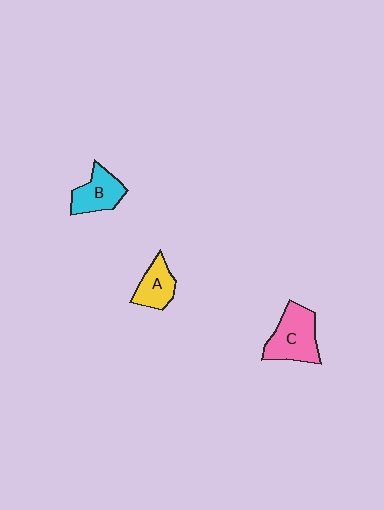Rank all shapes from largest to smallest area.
From largest to smallest: C (pink), B (cyan), A (yellow).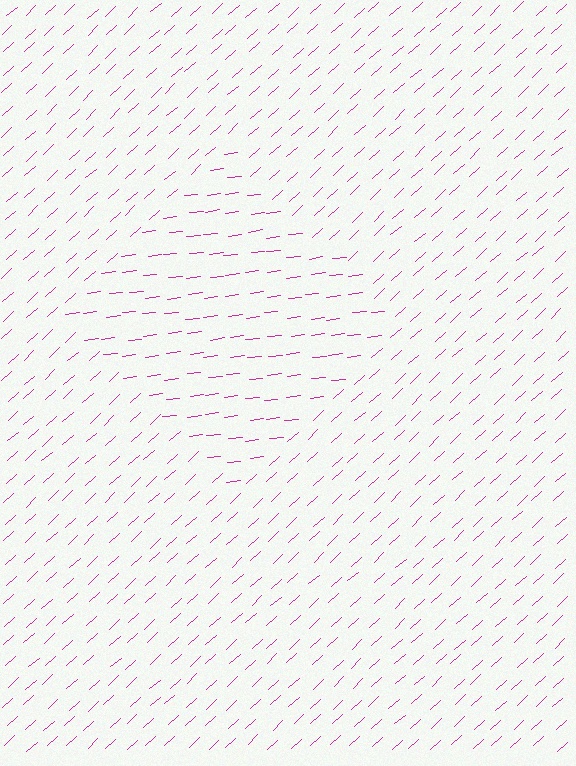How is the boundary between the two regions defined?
The boundary is defined purely by a change in line orientation (approximately 35 degrees difference). All lines are the same color and thickness.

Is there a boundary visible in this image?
Yes, there is a texture boundary formed by a change in line orientation.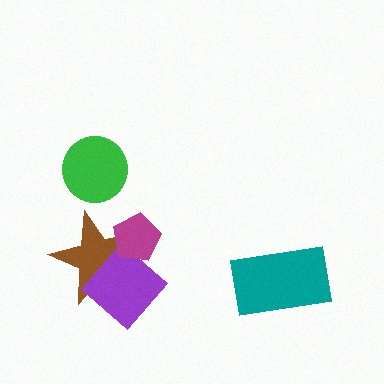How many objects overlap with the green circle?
0 objects overlap with the green circle.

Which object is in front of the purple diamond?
The magenta pentagon is in front of the purple diamond.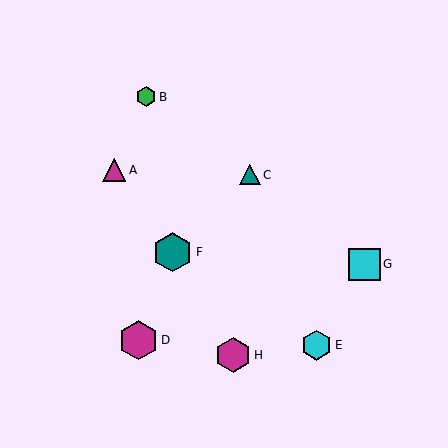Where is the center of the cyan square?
The center of the cyan square is at (365, 264).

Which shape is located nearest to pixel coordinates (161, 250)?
The teal hexagon (labeled F) at (173, 252) is nearest to that location.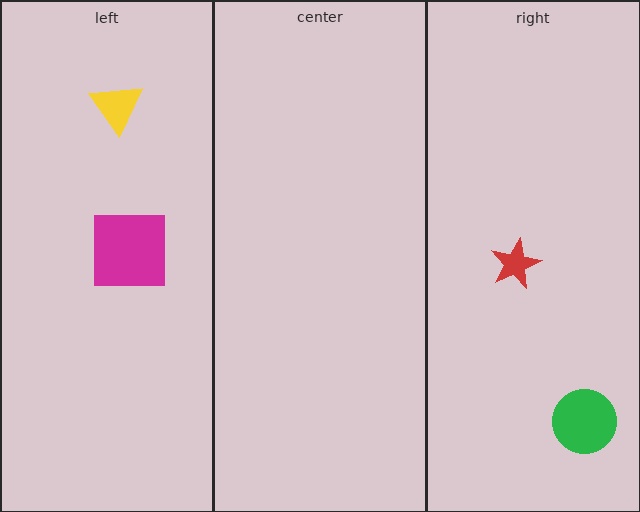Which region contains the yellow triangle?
The left region.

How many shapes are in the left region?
2.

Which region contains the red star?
The right region.